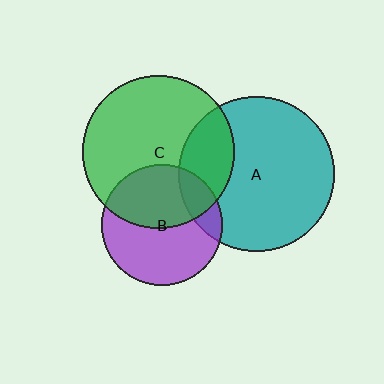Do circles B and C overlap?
Yes.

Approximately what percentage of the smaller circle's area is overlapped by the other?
Approximately 45%.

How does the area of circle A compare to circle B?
Approximately 1.6 times.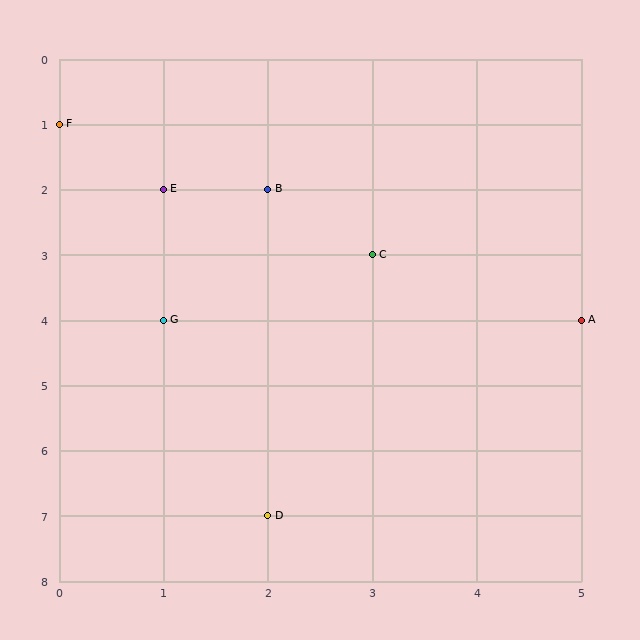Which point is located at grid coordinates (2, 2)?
Point B is at (2, 2).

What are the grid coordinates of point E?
Point E is at grid coordinates (1, 2).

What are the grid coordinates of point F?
Point F is at grid coordinates (0, 1).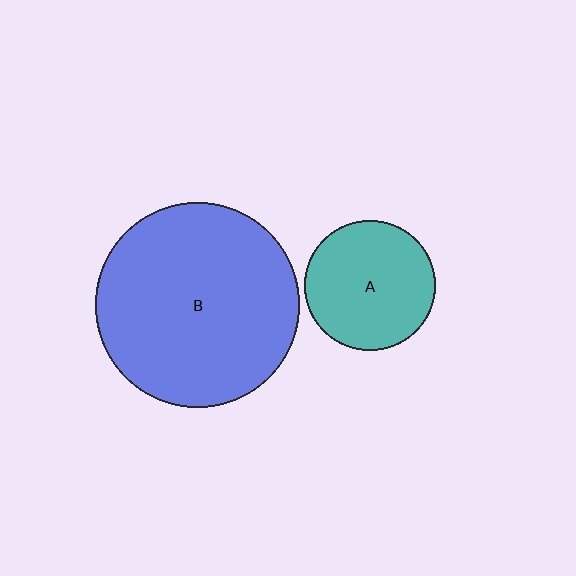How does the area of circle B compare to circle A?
Approximately 2.5 times.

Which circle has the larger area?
Circle B (blue).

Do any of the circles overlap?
No, none of the circles overlap.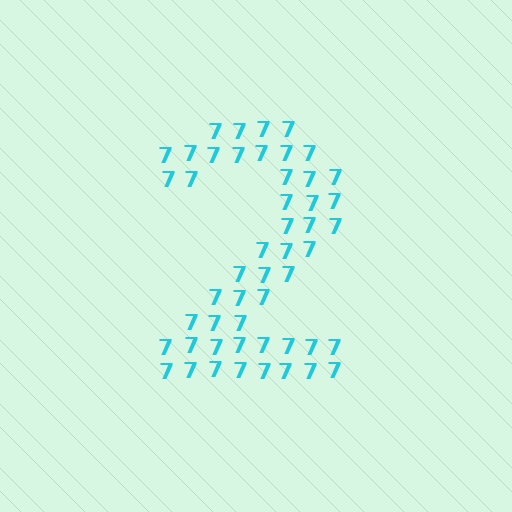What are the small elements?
The small elements are digit 7's.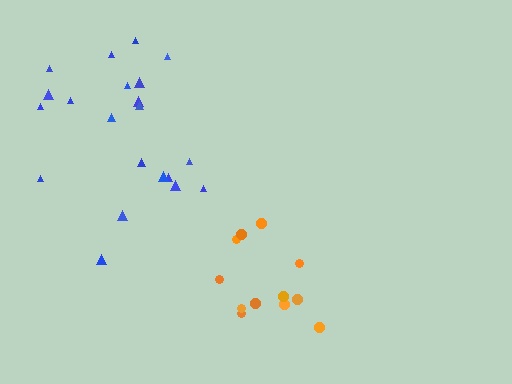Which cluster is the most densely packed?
Orange.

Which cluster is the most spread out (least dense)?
Blue.